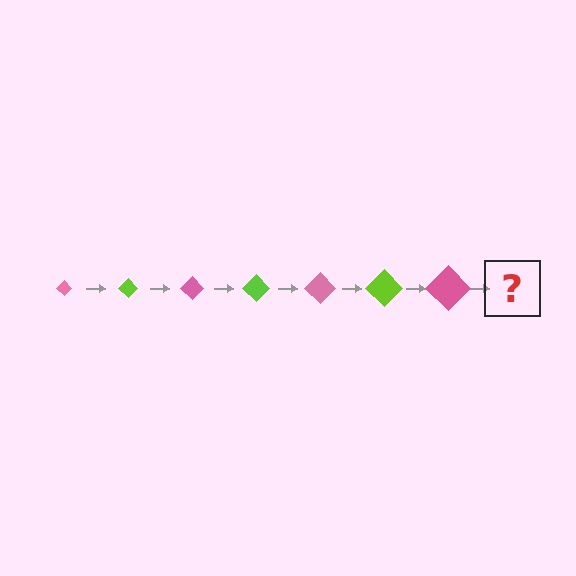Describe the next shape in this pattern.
It should be a lime diamond, larger than the previous one.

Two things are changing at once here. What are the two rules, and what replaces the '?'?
The two rules are that the diamond grows larger each step and the color cycles through pink and lime. The '?' should be a lime diamond, larger than the previous one.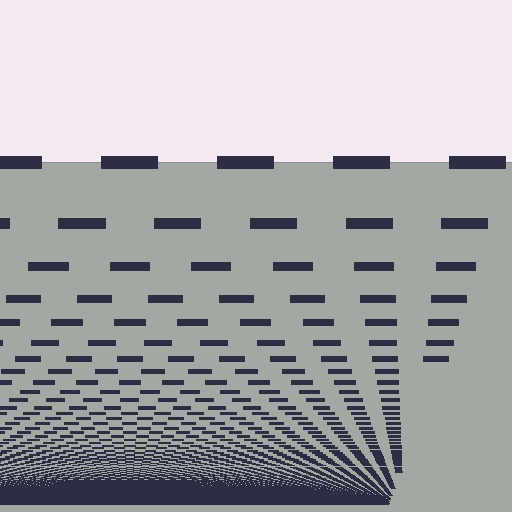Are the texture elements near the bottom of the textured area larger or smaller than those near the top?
Smaller. The gradient is inverted — elements near the bottom are smaller and denser.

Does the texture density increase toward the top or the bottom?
Density increases toward the bottom.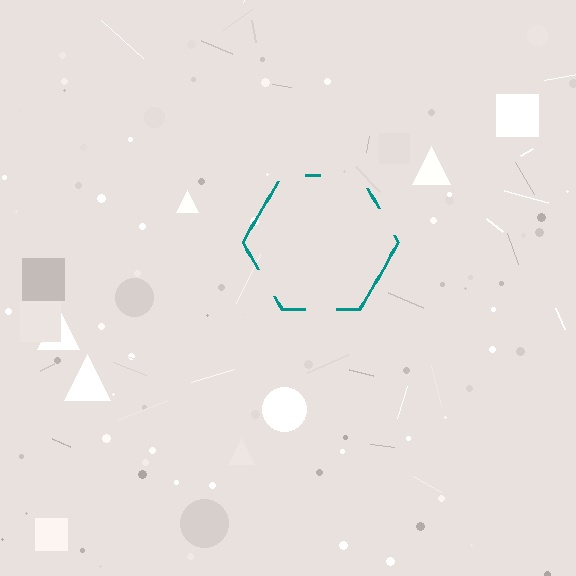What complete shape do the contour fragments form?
The contour fragments form a hexagon.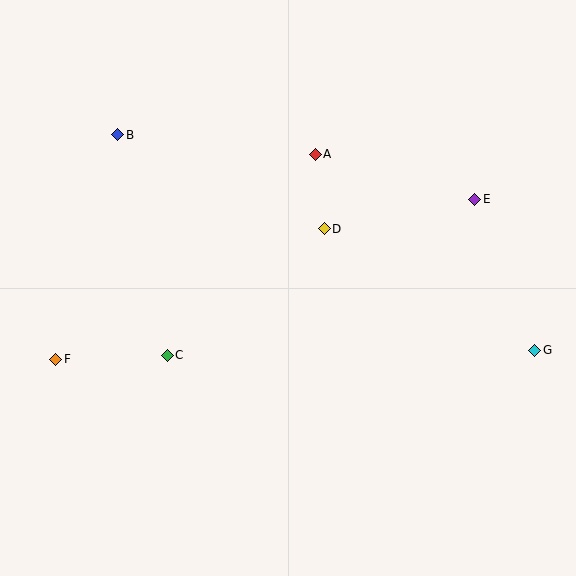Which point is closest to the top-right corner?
Point E is closest to the top-right corner.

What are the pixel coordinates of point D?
Point D is at (324, 229).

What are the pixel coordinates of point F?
Point F is at (56, 359).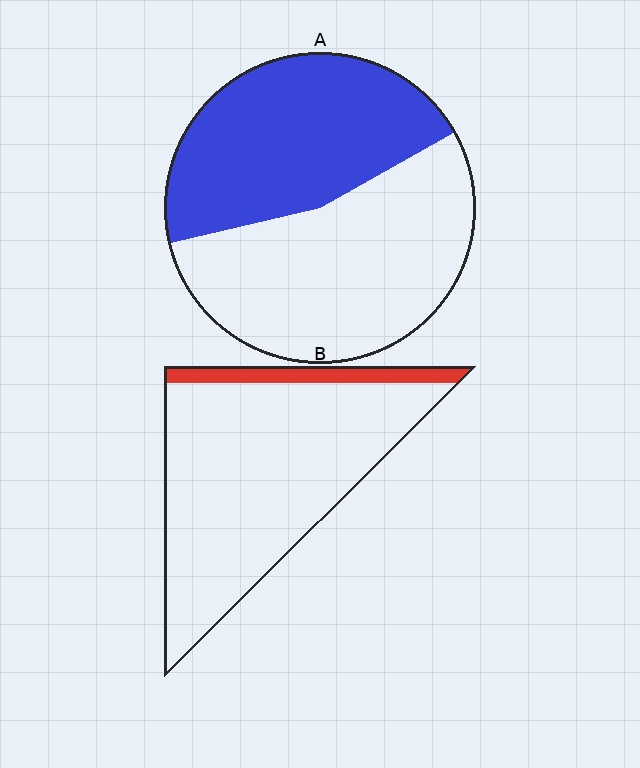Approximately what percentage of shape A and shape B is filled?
A is approximately 45% and B is approximately 10%.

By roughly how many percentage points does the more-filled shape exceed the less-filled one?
By roughly 35 percentage points (A over B).